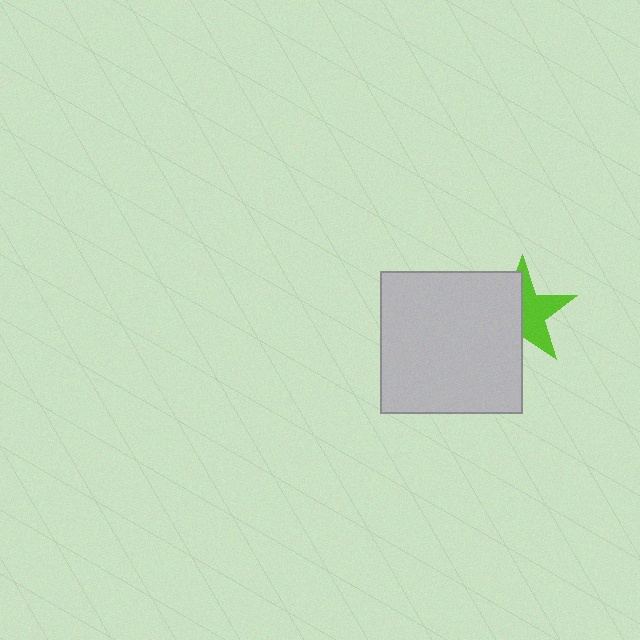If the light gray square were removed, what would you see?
You would see the complete lime star.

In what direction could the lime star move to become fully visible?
The lime star could move right. That would shift it out from behind the light gray square entirely.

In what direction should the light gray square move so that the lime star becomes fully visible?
The light gray square should move left. That is the shortest direction to clear the overlap and leave the lime star fully visible.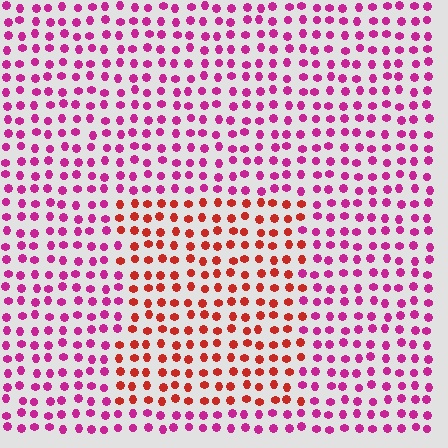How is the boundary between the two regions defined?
The boundary is defined purely by a slight shift in hue (about 44 degrees). Spacing, size, and orientation are identical on both sides.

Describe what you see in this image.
The image is filled with small magenta elements in a uniform arrangement. A rectangle-shaped region is visible where the elements are tinted to a slightly different hue, forming a subtle color boundary.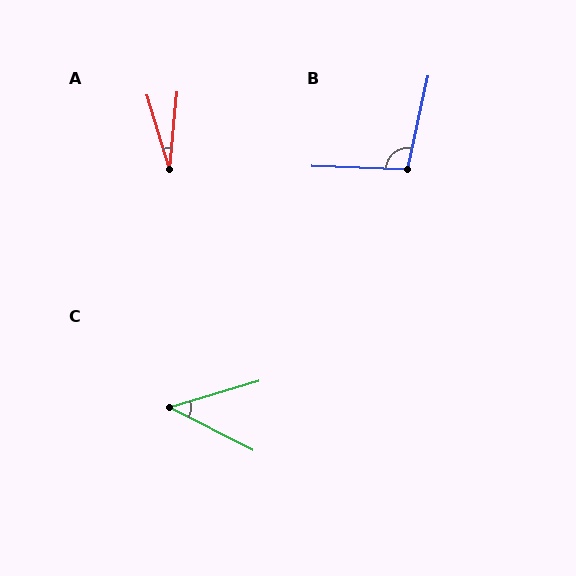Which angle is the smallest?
A, at approximately 23 degrees.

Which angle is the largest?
B, at approximately 100 degrees.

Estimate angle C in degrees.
Approximately 43 degrees.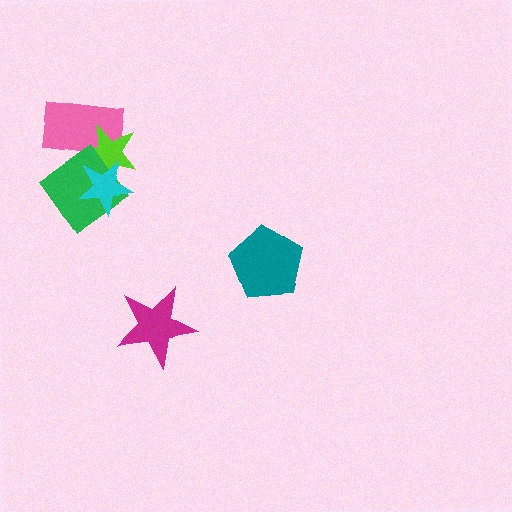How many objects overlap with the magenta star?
0 objects overlap with the magenta star.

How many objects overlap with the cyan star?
2 objects overlap with the cyan star.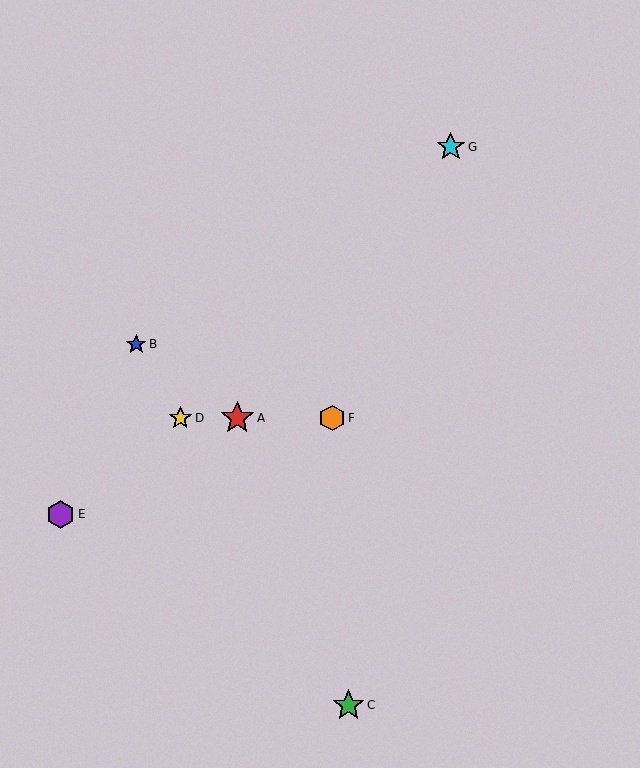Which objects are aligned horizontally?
Objects A, D, F are aligned horizontally.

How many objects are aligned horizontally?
3 objects (A, D, F) are aligned horizontally.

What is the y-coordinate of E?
Object E is at y≈514.